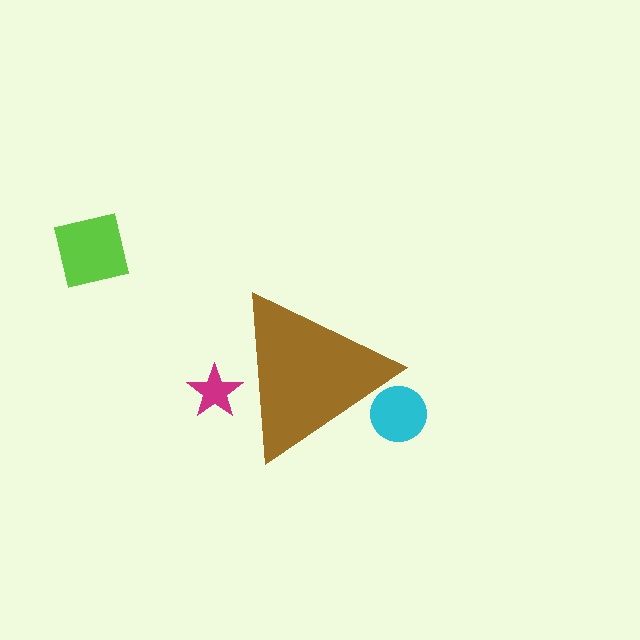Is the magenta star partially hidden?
Yes, the magenta star is partially hidden behind the brown triangle.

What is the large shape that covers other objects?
A brown triangle.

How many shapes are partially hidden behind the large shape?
2 shapes are partially hidden.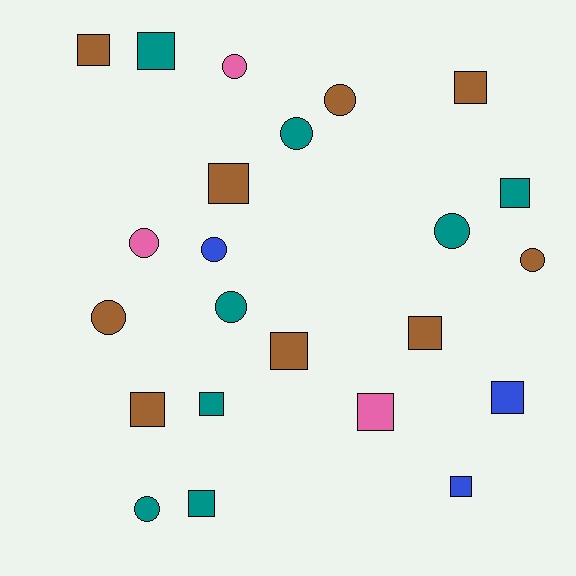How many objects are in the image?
There are 23 objects.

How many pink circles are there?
There are 2 pink circles.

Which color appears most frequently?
Brown, with 9 objects.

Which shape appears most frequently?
Square, with 13 objects.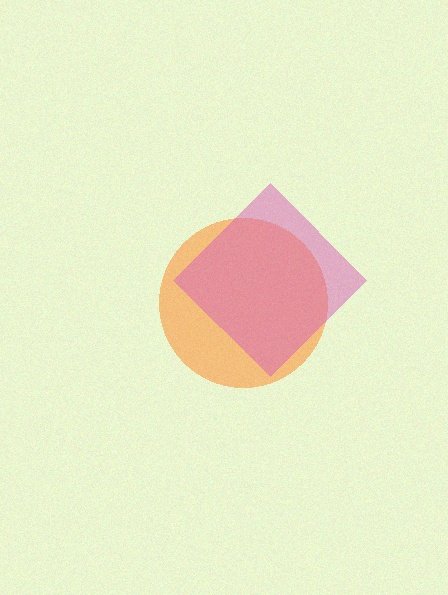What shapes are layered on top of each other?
The layered shapes are: an orange circle, a pink diamond.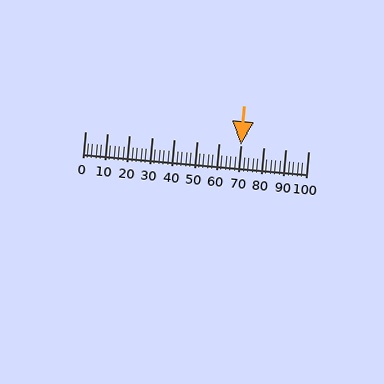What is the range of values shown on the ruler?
The ruler shows values from 0 to 100.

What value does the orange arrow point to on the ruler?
The orange arrow points to approximately 70.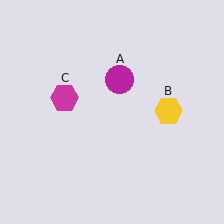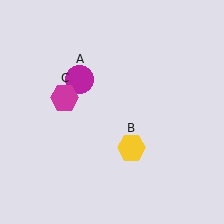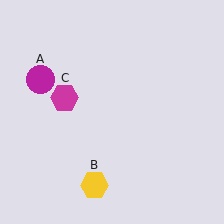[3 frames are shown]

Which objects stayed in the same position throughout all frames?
Magenta hexagon (object C) remained stationary.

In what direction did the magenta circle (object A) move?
The magenta circle (object A) moved left.